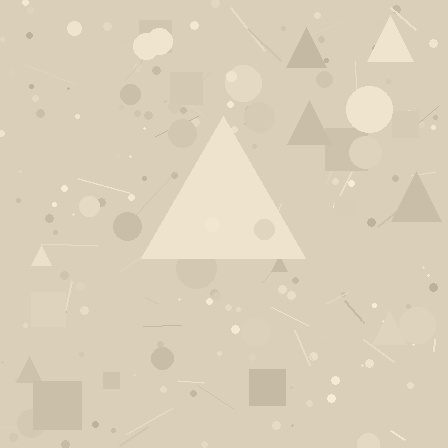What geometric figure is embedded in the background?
A triangle is embedded in the background.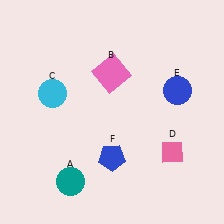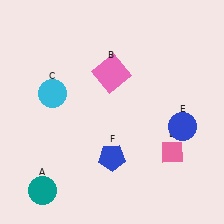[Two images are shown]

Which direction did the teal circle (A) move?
The teal circle (A) moved left.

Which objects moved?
The objects that moved are: the teal circle (A), the blue circle (E).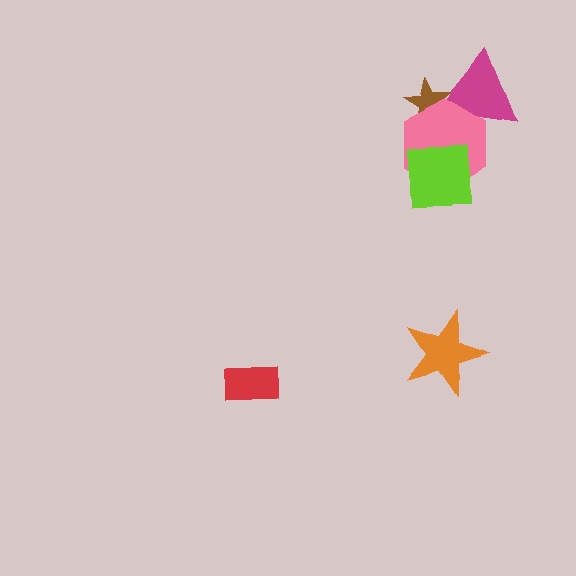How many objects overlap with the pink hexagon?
3 objects overlap with the pink hexagon.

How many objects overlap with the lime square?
1 object overlaps with the lime square.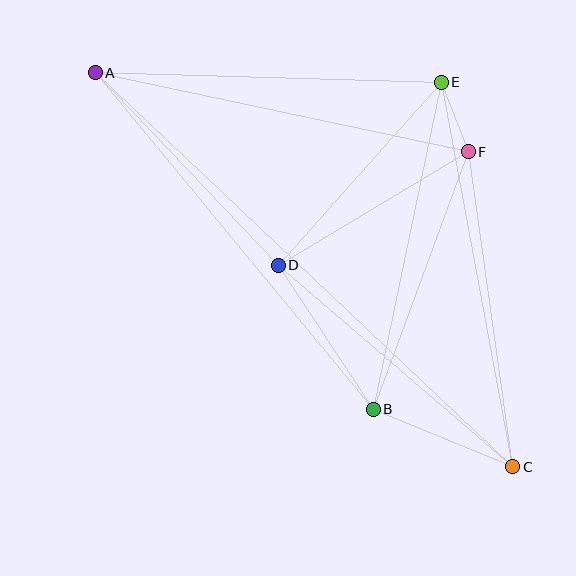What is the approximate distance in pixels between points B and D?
The distance between B and D is approximately 172 pixels.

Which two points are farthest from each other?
Points A and C are farthest from each other.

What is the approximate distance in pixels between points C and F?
The distance between C and F is approximately 318 pixels.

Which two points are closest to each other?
Points E and F are closest to each other.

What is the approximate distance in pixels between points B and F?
The distance between B and F is approximately 274 pixels.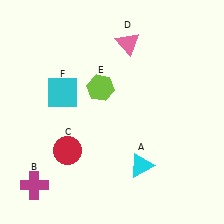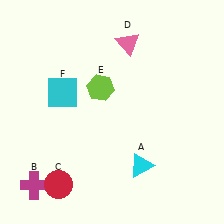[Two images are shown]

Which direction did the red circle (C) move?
The red circle (C) moved down.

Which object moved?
The red circle (C) moved down.